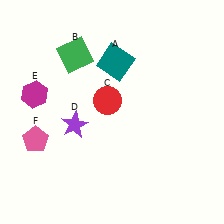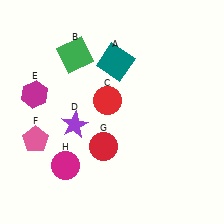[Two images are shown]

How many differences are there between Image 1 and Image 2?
There are 2 differences between the two images.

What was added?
A red circle (G), a magenta circle (H) were added in Image 2.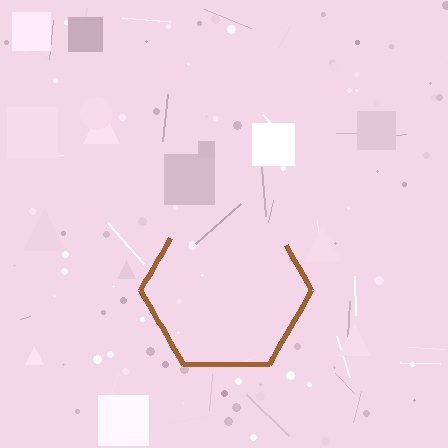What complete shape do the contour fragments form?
The contour fragments form a hexagon.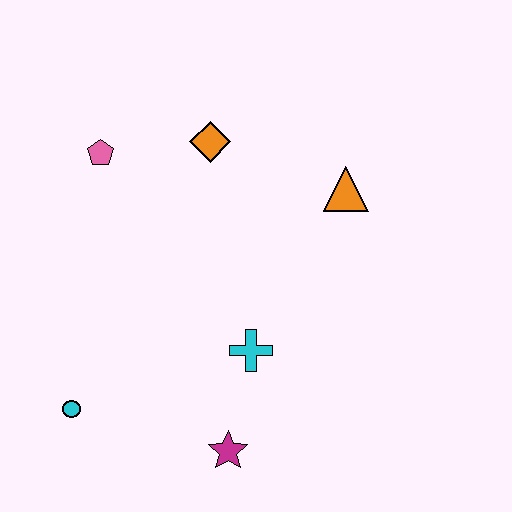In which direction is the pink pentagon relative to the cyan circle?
The pink pentagon is above the cyan circle.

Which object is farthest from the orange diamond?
The magenta star is farthest from the orange diamond.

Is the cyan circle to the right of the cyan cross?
No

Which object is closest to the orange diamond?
The pink pentagon is closest to the orange diamond.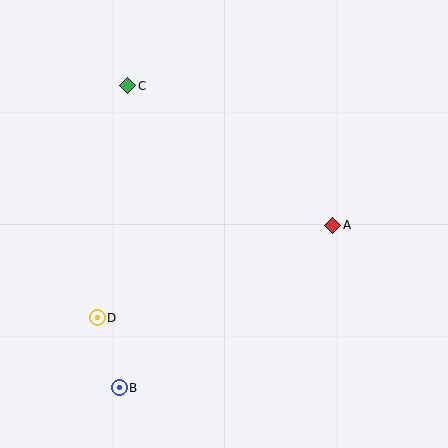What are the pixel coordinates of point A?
Point A is at (333, 225).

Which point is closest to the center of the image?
Point A at (333, 225) is closest to the center.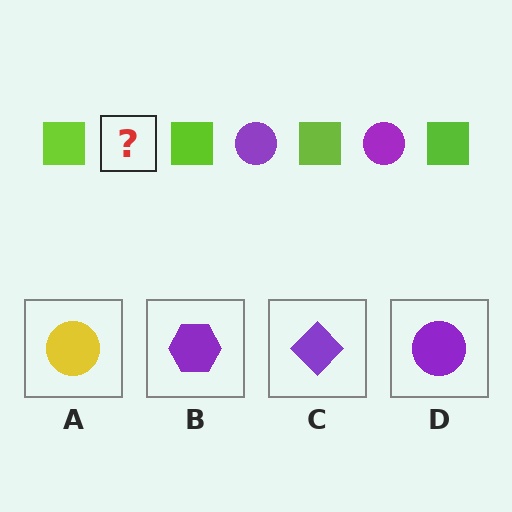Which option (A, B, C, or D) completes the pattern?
D.